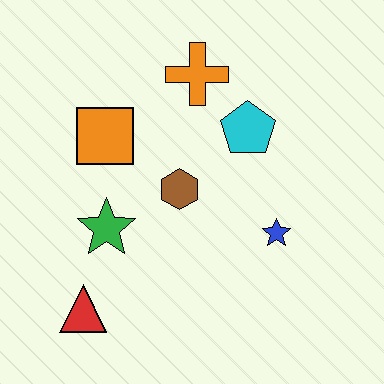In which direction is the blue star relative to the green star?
The blue star is to the right of the green star.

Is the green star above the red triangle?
Yes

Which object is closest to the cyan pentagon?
The orange cross is closest to the cyan pentagon.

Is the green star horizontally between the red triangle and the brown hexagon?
Yes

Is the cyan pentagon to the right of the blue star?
No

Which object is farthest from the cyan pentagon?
The red triangle is farthest from the cyan pentagon.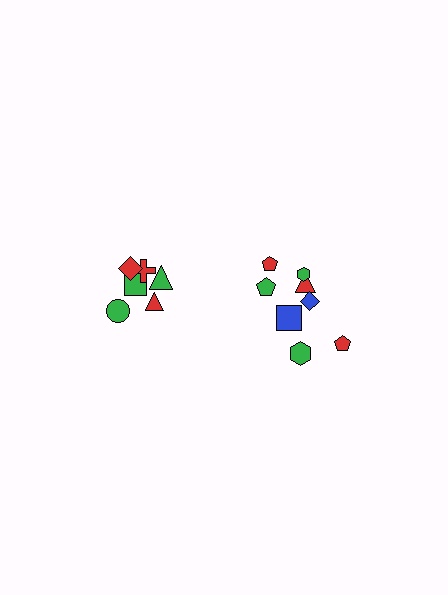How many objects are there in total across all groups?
There are 14 objects.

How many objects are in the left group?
There are 6 objects.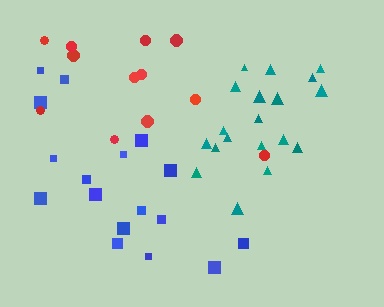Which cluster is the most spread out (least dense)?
Red.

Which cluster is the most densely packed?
Teal.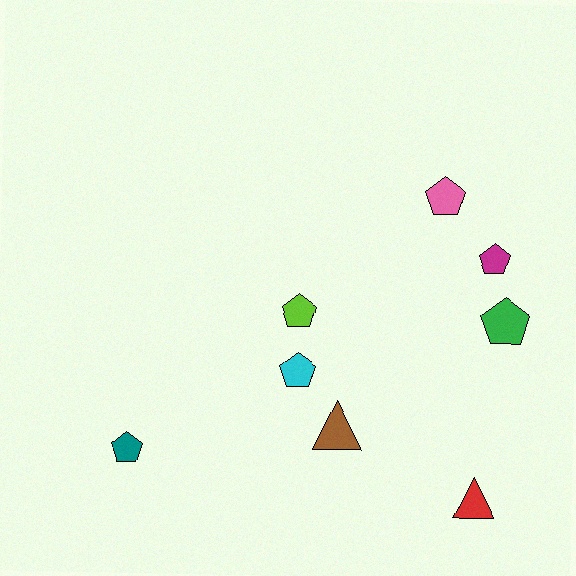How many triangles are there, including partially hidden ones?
There are 2 triangles.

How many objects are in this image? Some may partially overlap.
There are 8 objects.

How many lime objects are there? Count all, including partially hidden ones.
There is 1 lime object.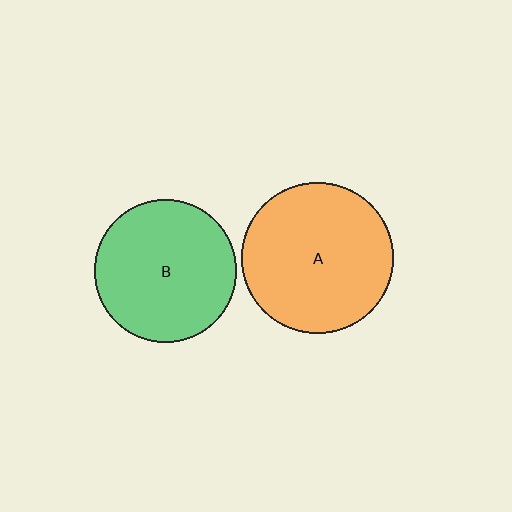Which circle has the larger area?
Circle A (orange).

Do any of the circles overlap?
No, none of the circles overlap.